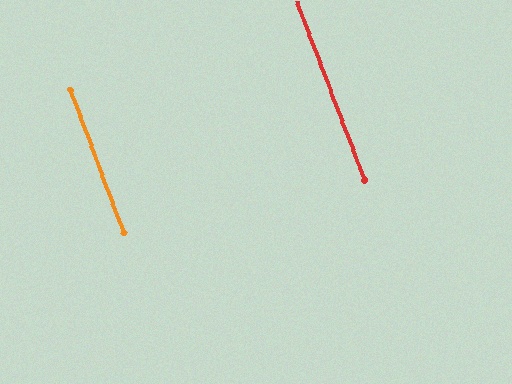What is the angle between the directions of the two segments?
Approximately 0 degrees.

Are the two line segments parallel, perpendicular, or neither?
Parallel — their directions differ by only 0.2°.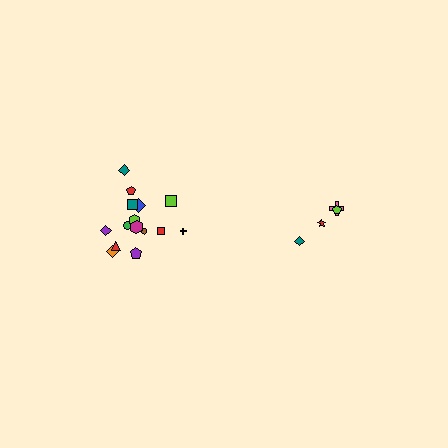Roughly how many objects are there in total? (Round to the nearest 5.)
Roughly 20 objects in total.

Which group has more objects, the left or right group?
The left group.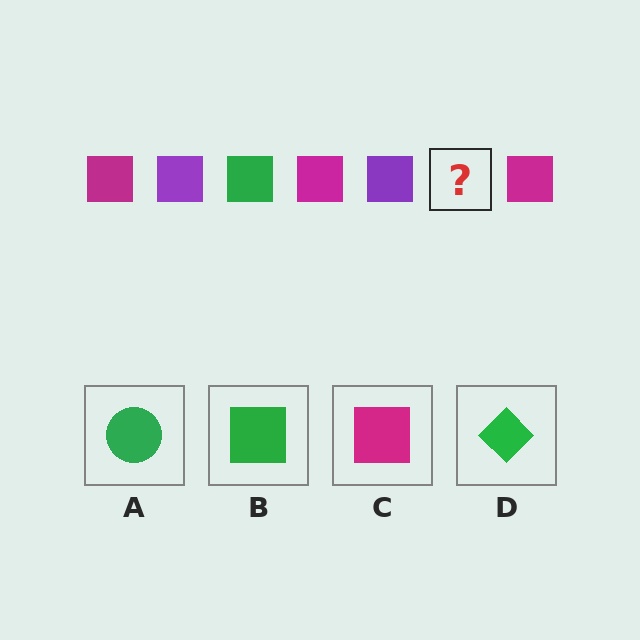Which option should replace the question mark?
Option B.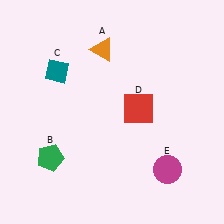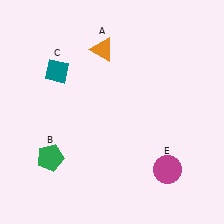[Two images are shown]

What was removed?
The red square (D) was removed in Image 2.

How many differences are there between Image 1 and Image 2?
There is 1 difference between the two images.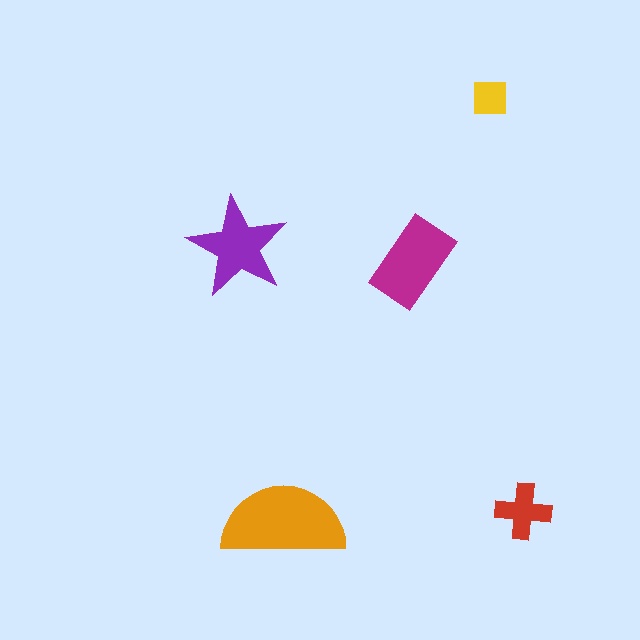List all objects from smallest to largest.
The yellow square, the red cross, the purple star, the magenta rectangle, the orange semicircle.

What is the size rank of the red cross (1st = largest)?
4th.